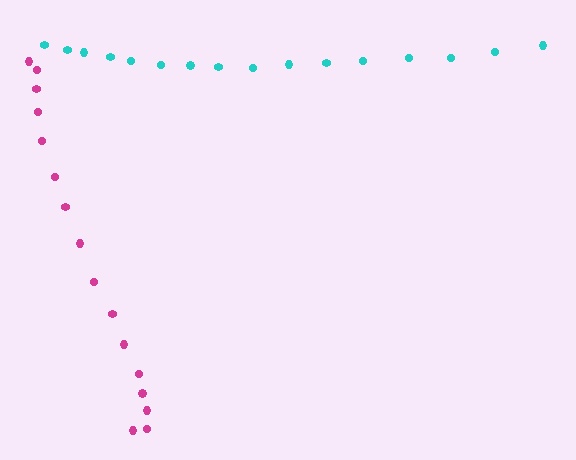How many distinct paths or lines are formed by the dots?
There are 2 distinct paths.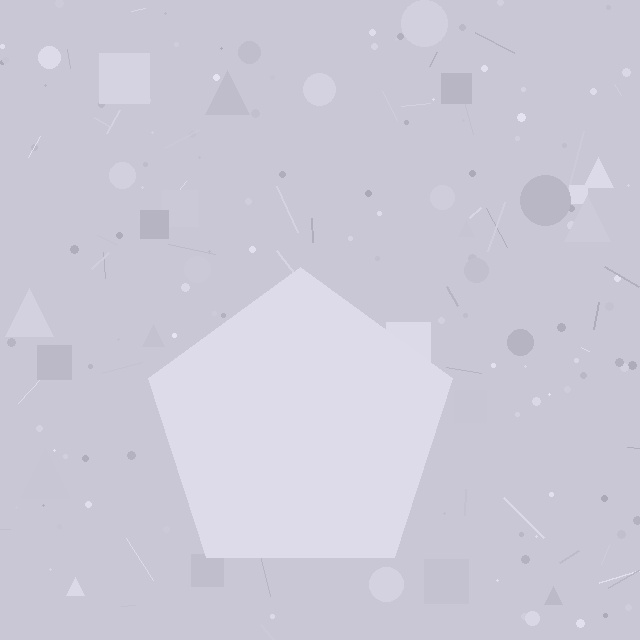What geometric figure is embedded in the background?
A pentagon is embedded in the background.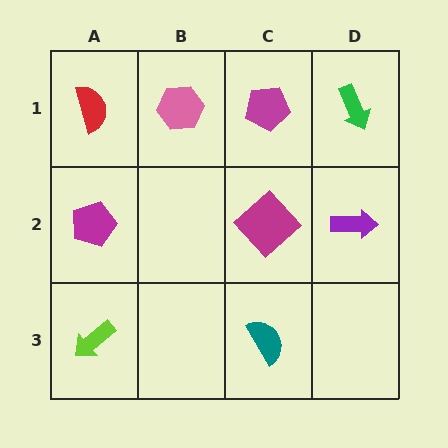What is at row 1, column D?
A green arrow.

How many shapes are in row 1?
4 shapes.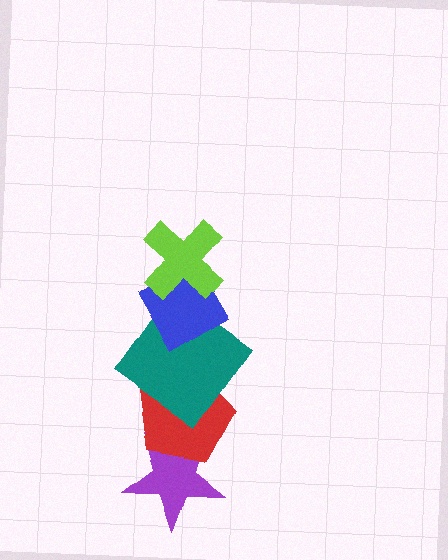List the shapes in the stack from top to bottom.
From top to bottom: the lime cross, the blue diamond, the teal diamond, the red pentagon, the purple star.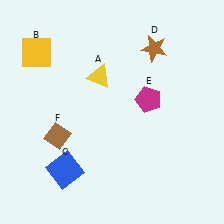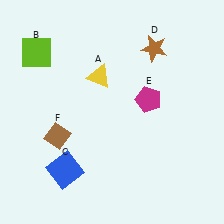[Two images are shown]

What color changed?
The square (B) changed from yellow in Image 1 to lime in Image 2.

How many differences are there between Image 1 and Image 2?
There is 1 difference between the two images.